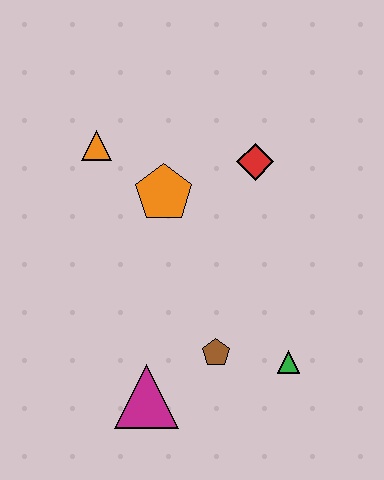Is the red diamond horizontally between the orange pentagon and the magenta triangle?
No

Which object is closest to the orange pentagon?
The orange triangle is closest to the orange pentagon.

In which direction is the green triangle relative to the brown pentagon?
The green triangle is to the right of the brown pentagon.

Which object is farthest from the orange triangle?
The green triangle is farthest from the orange triangle.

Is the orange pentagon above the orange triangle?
No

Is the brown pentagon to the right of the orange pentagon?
Yes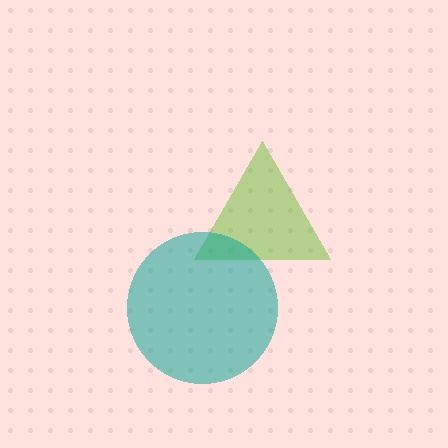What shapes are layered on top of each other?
The layered shapes are: a lime triangle, a teal circle.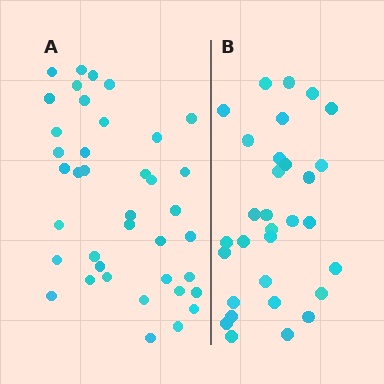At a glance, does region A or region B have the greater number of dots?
Region A (the left region) has more dots.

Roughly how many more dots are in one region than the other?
Region A has roughly 8 or so more dots than region B.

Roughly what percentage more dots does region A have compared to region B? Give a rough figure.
About 25% more.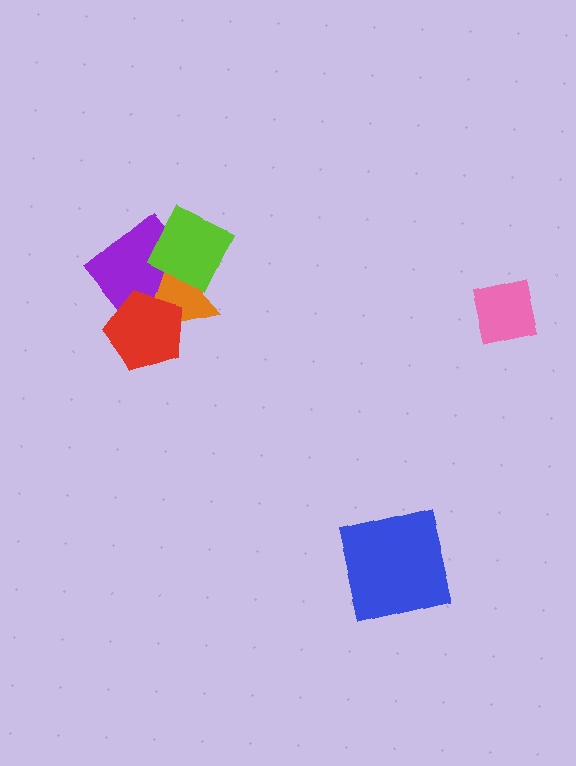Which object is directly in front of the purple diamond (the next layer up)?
The orange triangle is directly in front of the purple diamond.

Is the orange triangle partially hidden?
Yes, it is partially covered by another shape.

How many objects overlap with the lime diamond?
2 objects overlap with the lime diamond.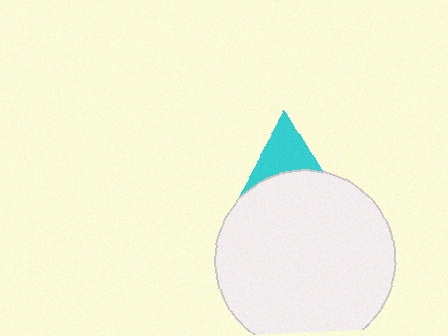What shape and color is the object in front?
The object in front is a white circle.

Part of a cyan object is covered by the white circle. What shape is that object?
It is a triangle.